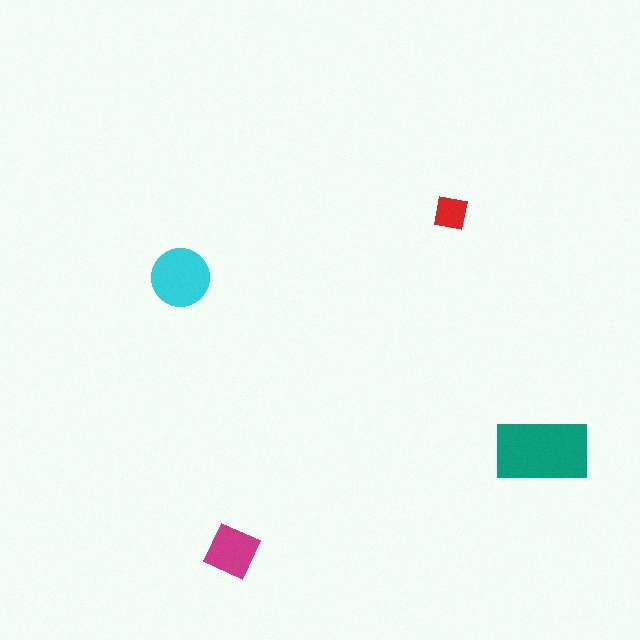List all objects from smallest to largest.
The red square, the magenta square, the cyan circle, the teal rectangle.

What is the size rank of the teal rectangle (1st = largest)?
1st.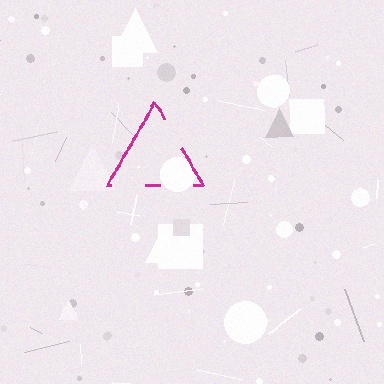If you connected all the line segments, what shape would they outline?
They would outline a triangle.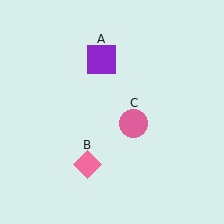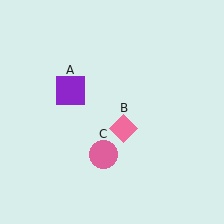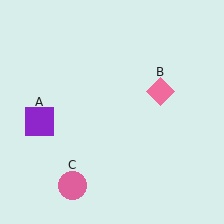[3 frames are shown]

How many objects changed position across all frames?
3 objects changed position: purple square (object A), pink diamond (object B), pink circle (object C).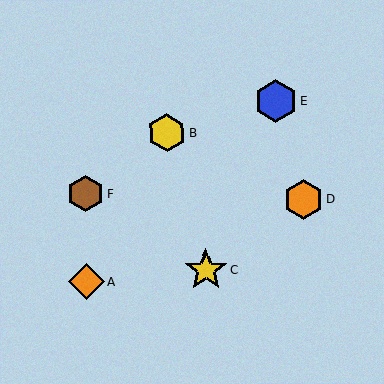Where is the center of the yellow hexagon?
The center of the yellow hexagon is at (167, 133).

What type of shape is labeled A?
Shape A is an orange diamond.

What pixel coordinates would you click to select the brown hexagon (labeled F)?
Click at (85, 193) to select the brown hexagon F.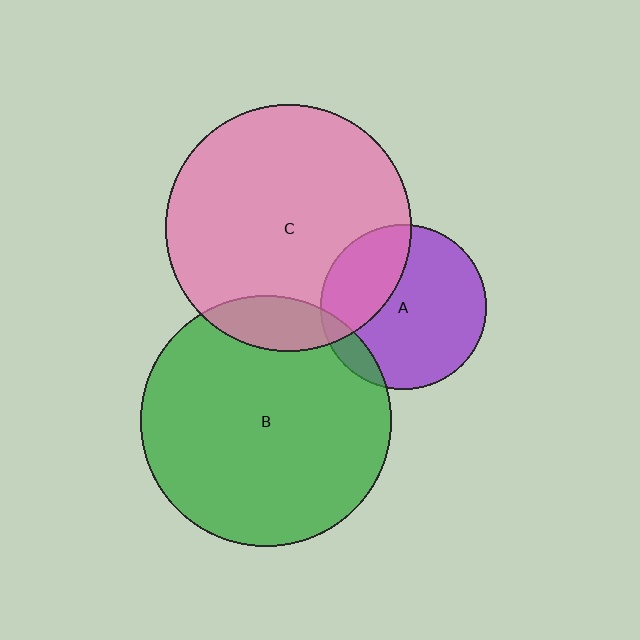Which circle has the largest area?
Circle B (green).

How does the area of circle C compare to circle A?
Approximately 2.2 times.